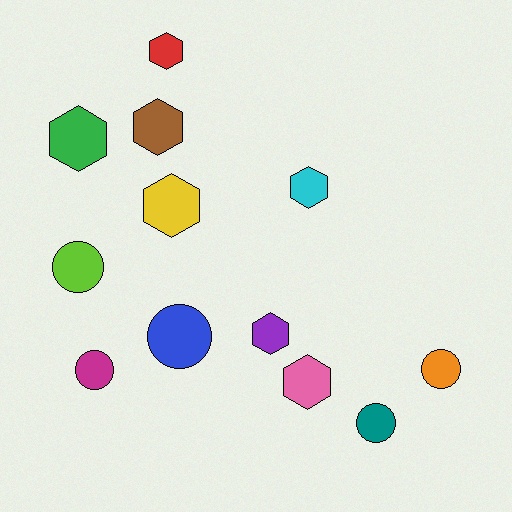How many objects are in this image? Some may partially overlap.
There are 12 objects.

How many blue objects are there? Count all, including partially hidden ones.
There is 1 blue object.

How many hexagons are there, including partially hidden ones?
There are 7 hexagons.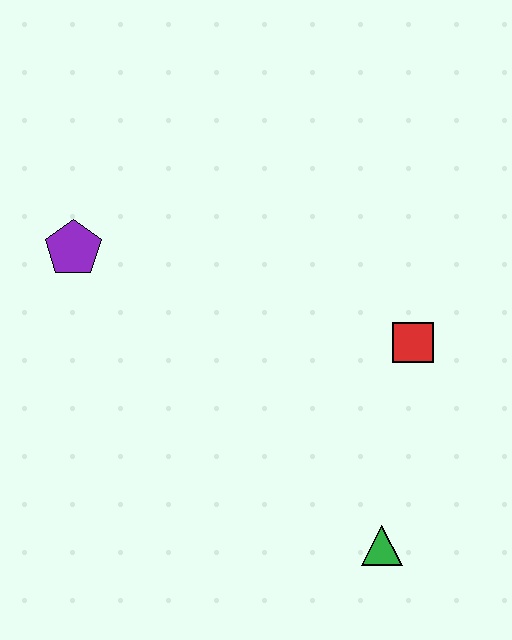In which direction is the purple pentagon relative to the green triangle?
The purple pentagon is to the left of the green triangle.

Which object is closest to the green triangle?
The red square is closest to the green triangle.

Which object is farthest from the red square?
The purple pentagon is farthest from the red square.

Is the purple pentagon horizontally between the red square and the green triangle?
No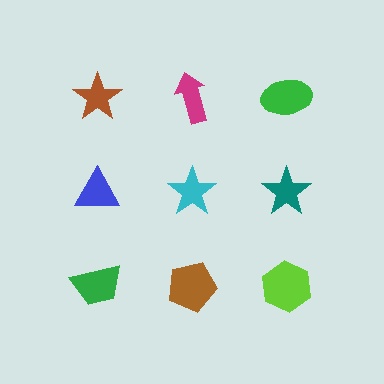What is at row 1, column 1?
A brown star.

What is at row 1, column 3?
A green ellipse.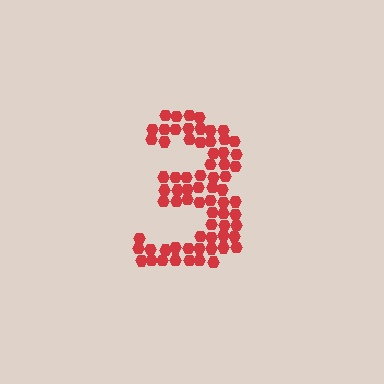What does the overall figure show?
The overall figure shows the digit 3.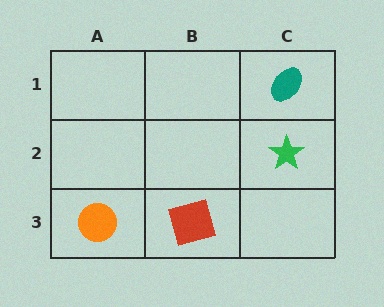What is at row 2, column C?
A green star.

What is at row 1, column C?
A teal ellipse.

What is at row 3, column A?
An orange circle.